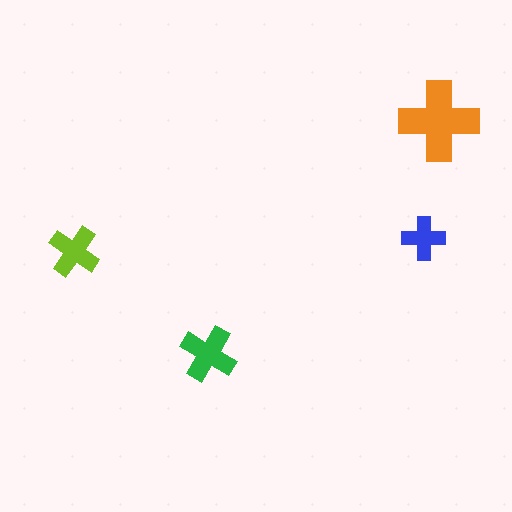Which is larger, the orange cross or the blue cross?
The orange one.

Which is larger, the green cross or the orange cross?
The orange one.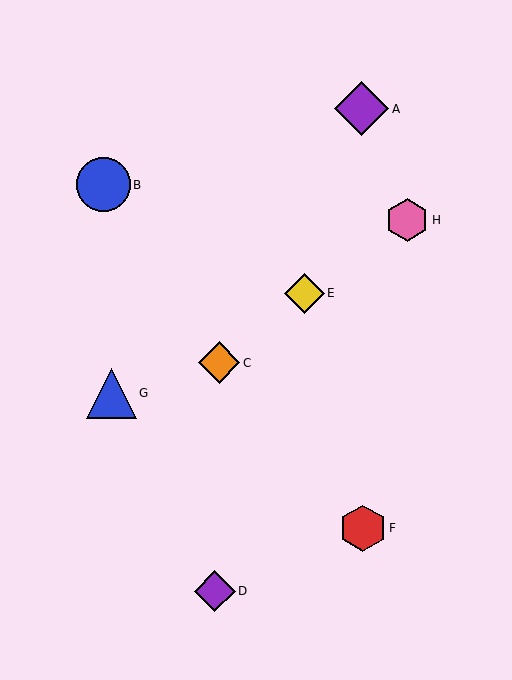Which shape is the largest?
The blue circle (labeled B) is the largest.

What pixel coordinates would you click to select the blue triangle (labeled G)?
Click at (112, 393) to select the blue triangle G.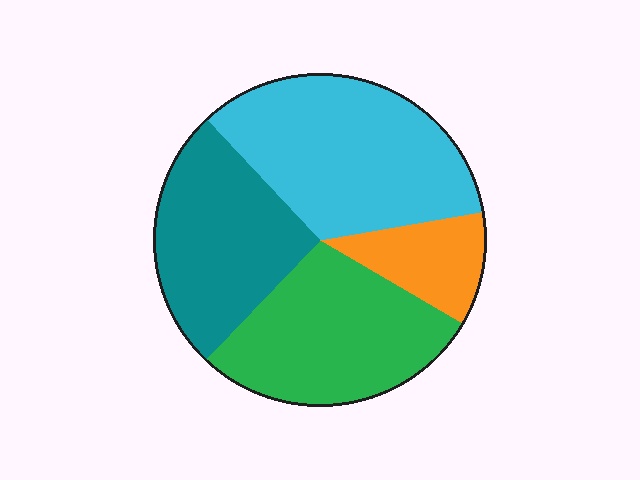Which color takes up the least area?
Orange, at roughly 10%.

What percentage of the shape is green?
Green covers about 30% of the shape.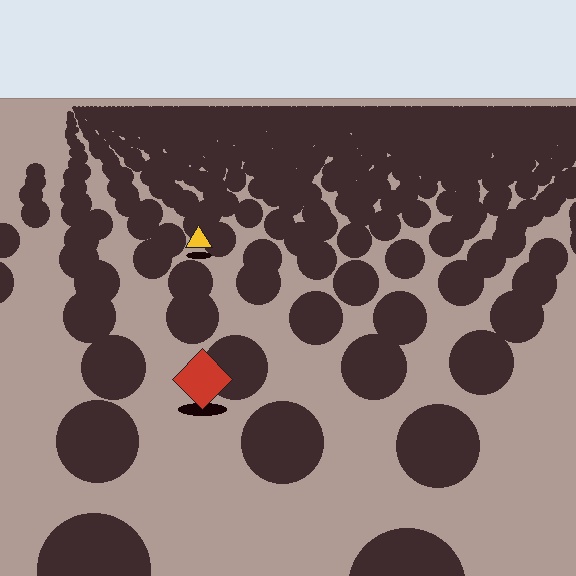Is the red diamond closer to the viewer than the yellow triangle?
Yes. The red diamond is closer — you can tell from the texture gradient: the ground texture is coarser near it.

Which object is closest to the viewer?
The red diamond is closest. The texture marks near it are larger and more spread out.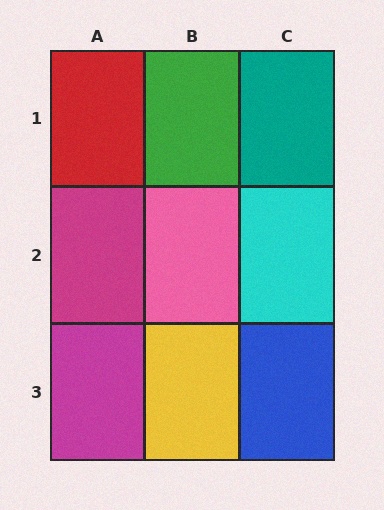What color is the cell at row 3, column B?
Yellow.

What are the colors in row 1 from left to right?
Red, green, teal.